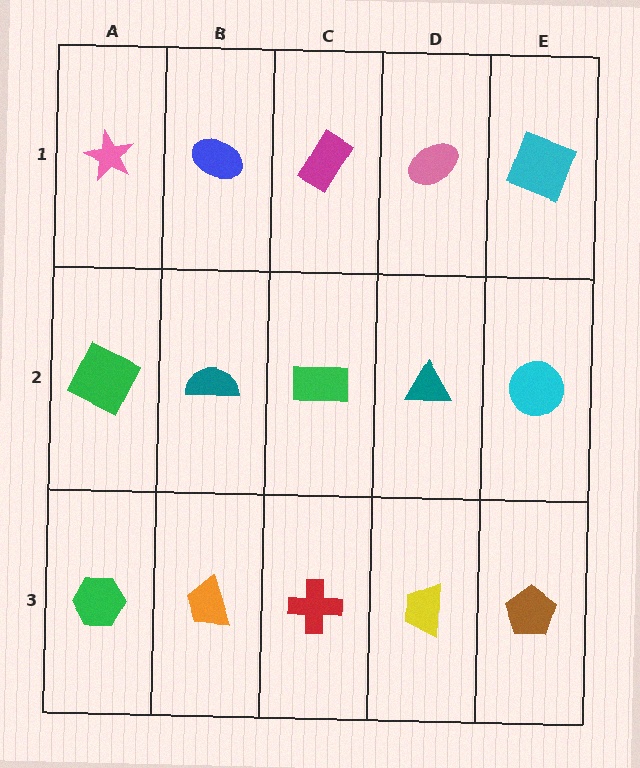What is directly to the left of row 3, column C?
An orange trapezoid.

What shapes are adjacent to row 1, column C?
A green rectangle (row 2, column C), a blue ellipse (row 1, column B), a pink ellipse (row 1, column D).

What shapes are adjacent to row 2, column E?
A cyan square (row 1, column E), a brown pentagon (row 3, column E), a teal triangle (row 2, column D).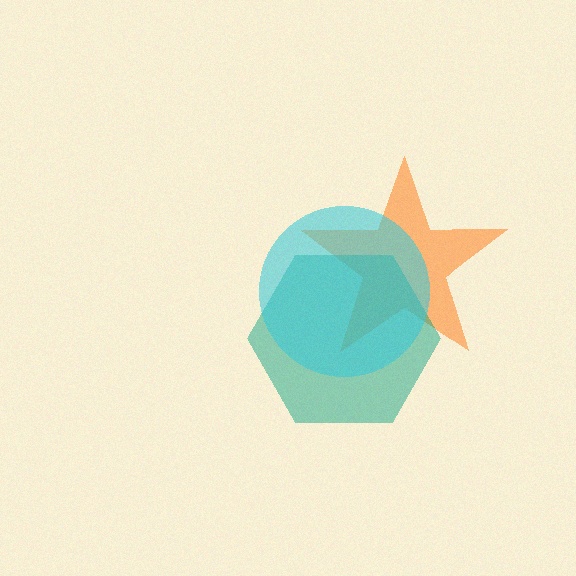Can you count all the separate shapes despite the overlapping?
Yes, there are 3 separate shapes.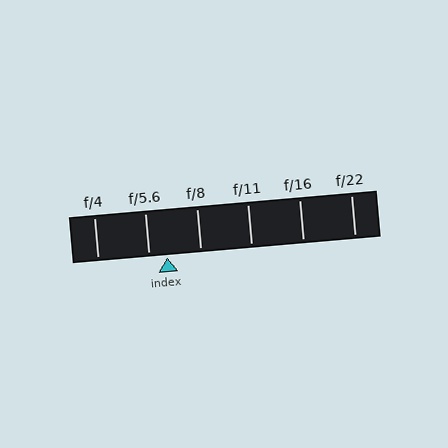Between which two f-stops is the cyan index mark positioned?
The index mark is between f/5.6 and f/8.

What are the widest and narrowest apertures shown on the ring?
The widest aperture shown is f/4 and the narrowest is f/22.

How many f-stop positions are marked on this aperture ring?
There are 6 f-stop positions marked.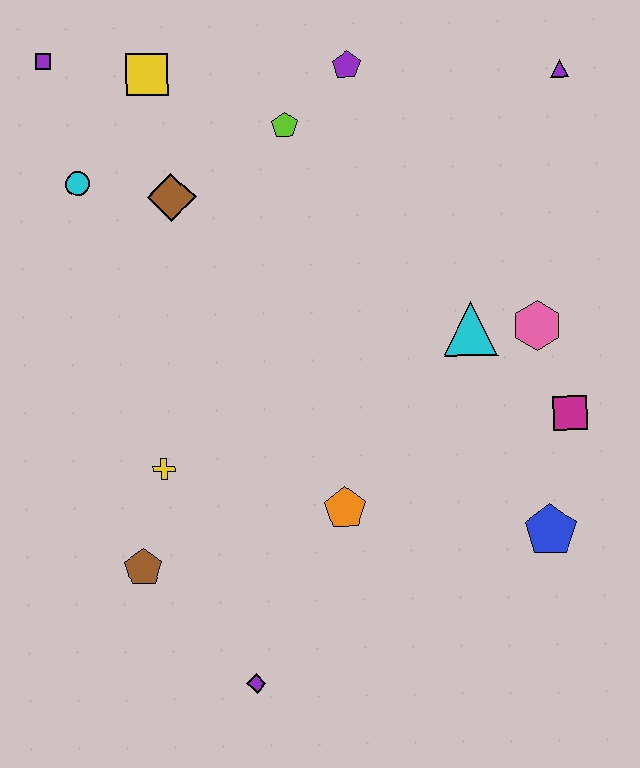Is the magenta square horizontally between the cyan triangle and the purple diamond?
No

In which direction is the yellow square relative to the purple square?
The yellow square is to the right of the purple square.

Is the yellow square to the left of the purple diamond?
Yes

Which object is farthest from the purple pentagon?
The purple diamond is farthest from the purple pentagon.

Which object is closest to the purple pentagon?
The lime pentagon is closest to the purple pentagon.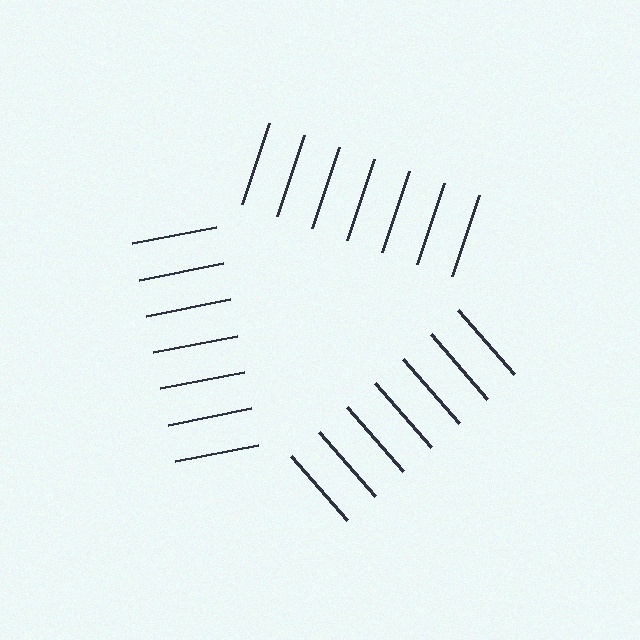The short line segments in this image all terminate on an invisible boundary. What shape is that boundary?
An illusory triangle — the line segments terminate on its edges but no continuous stroke is drawn.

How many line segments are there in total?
21 — 7 along each of the 3 edges.